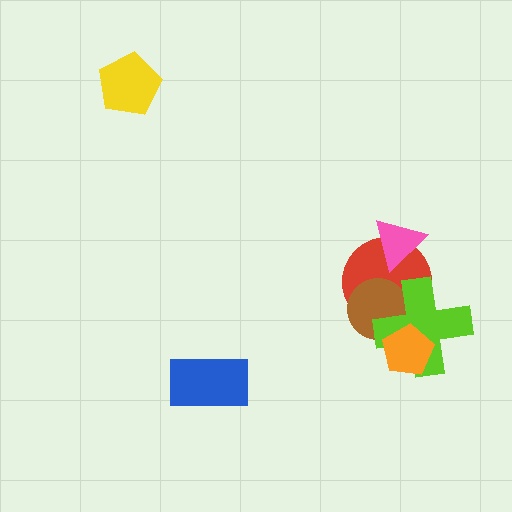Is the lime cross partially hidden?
Yes, it is partially covered by another shape.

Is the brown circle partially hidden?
Yes, it is partially covered by another shape.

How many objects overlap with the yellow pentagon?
0 objects overlap with the yellow pentagon.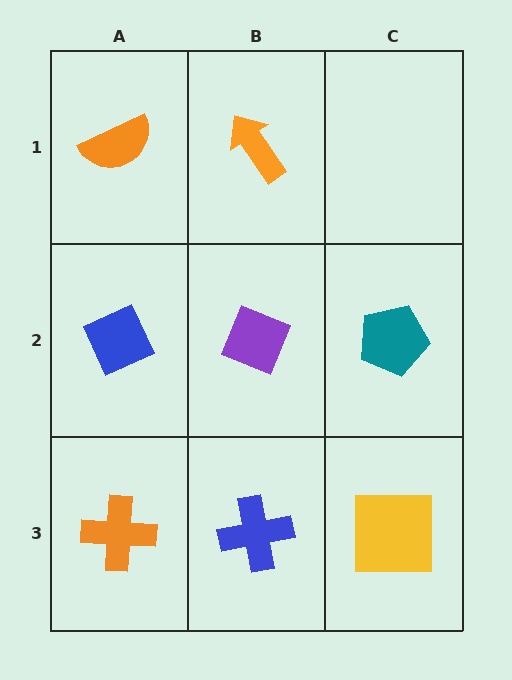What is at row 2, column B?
A purple diamond.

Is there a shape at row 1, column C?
No, that cell is empty.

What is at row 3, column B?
A blue cross.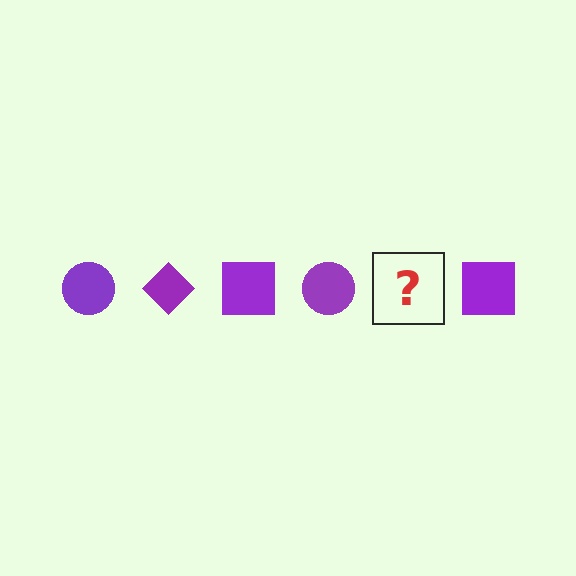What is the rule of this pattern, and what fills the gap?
The rule is that the pattern cycles through circle, diamond, square shapes in purple. The gap should be filled with a purple diamond.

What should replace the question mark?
The question mark should be replaced with a purple diamond.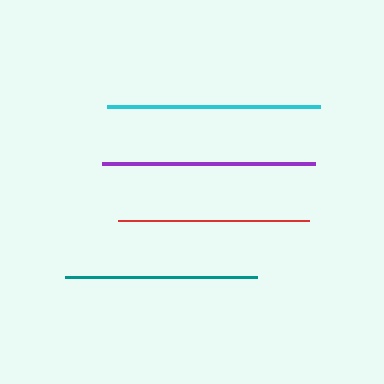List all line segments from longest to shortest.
From longest to shortest: cyan, purple, teal, red.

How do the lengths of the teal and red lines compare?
The teal and red lines are approximately the same length.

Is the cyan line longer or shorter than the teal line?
The cyan line is longer than the teal line.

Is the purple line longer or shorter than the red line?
The purple line is longer than the red line.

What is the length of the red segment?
The red segment is approximately 191 pixels long.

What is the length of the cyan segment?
The cyan segment is approximately 214 pixels long.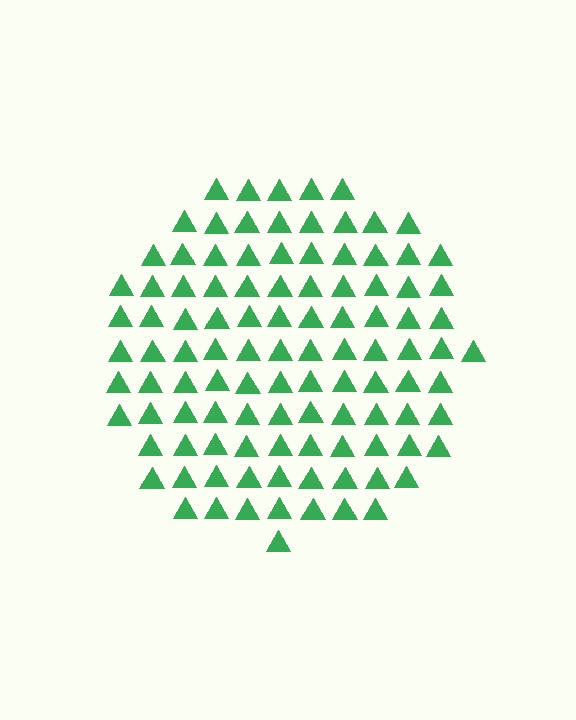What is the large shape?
The large shape is a circle.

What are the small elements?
The small elements are triangles.